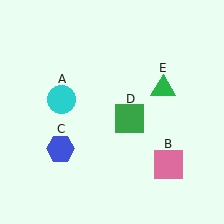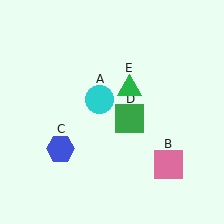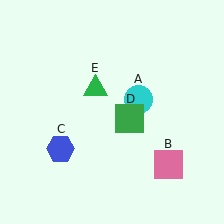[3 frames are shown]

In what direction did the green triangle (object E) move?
The green triangle (object E) moved left.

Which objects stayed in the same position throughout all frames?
Pink square (object B) and blue hexagon (object C) and green square (object D) remained stationary.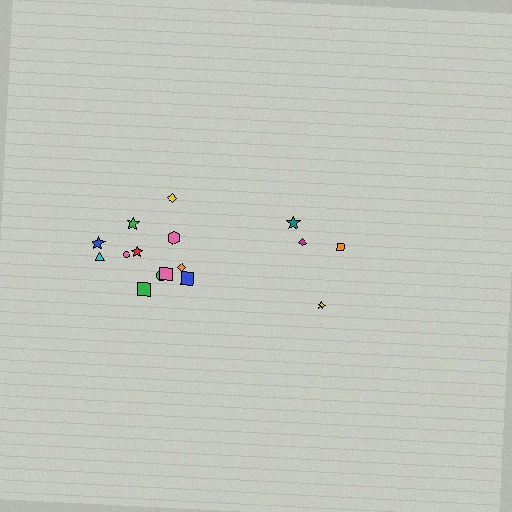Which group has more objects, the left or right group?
The left group.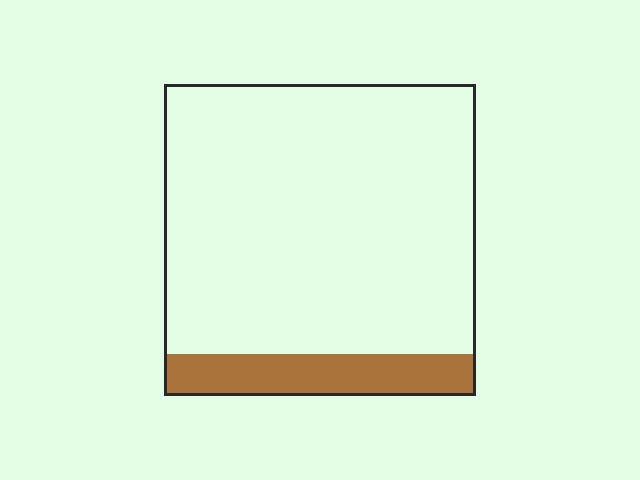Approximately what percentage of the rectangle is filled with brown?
Approximately 15%.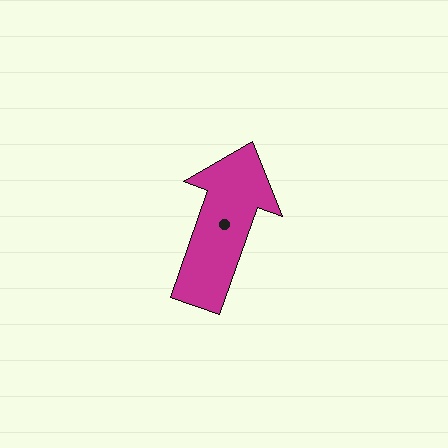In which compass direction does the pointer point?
North.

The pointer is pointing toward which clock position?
Roughly 1 o'clock.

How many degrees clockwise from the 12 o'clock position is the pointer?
Approximately 19 degrees.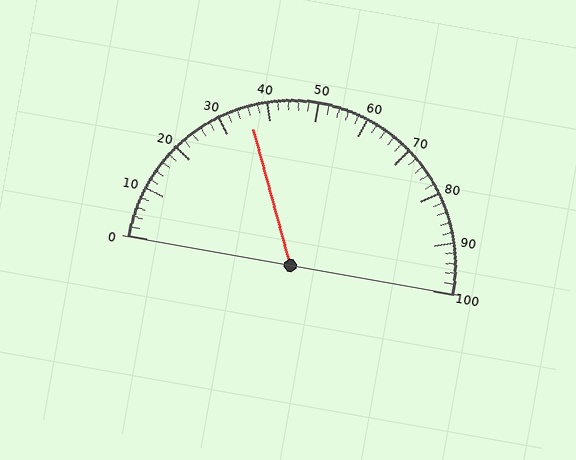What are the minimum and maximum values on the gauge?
The gauge ranges from 0 to 100.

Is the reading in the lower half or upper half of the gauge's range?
The reading is in the lower half of the range (0 to 100).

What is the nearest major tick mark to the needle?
The nearest major tick mark is 40.